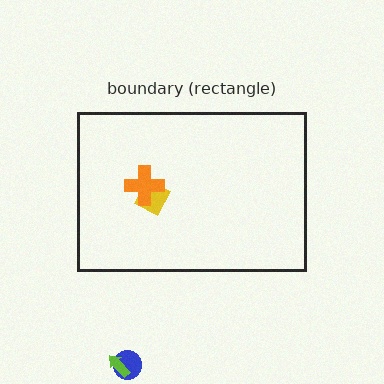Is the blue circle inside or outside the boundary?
Outside.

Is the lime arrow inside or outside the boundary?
Outside.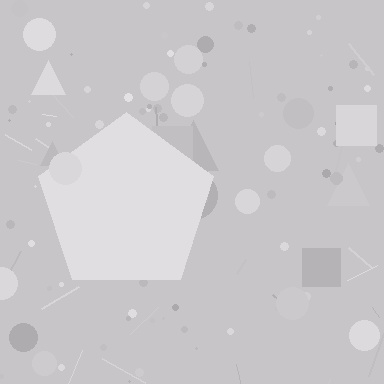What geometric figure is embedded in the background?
A pentagon is embedded in the background.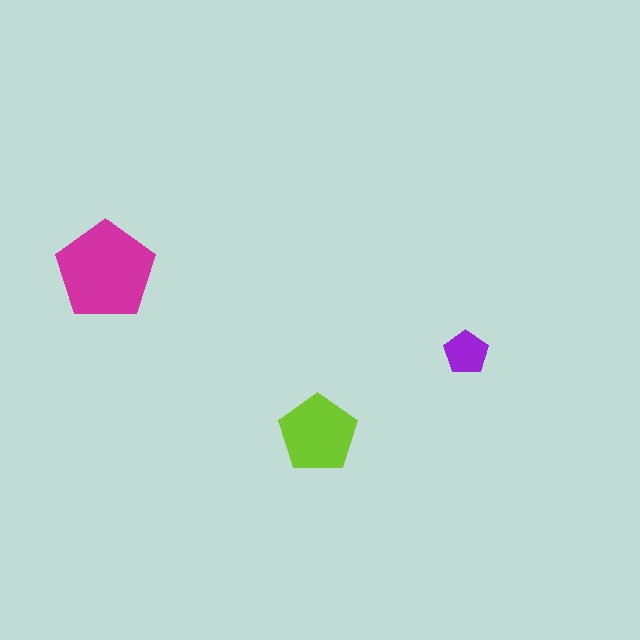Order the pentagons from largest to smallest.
the magenta one, the lime one, the purple one.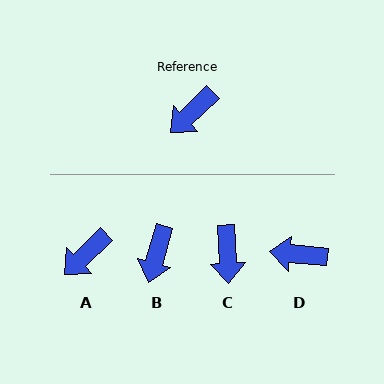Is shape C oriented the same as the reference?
No, it is off by about 49 degrees.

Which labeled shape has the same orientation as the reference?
A.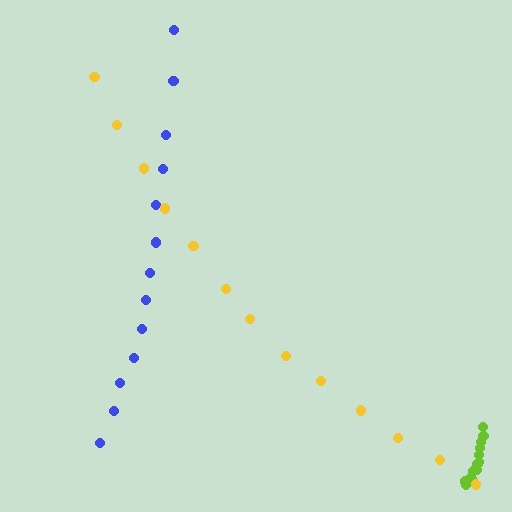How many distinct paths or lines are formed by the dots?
There are 3 distinct paths.